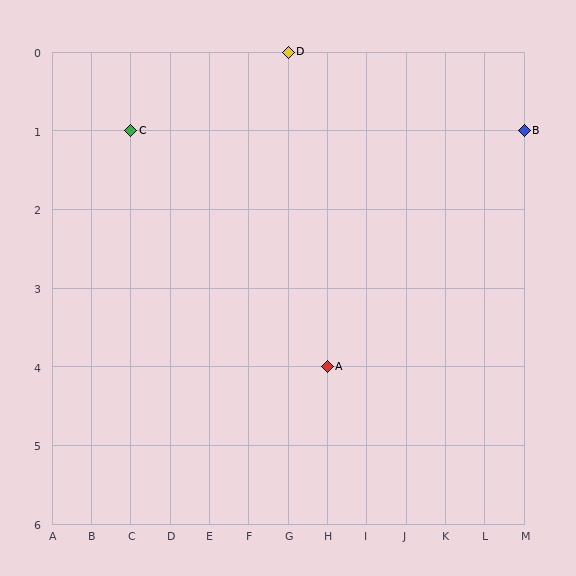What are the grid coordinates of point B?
Point B is at grid coordinates (M, 1).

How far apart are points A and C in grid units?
Points A and C are 5 columns and 3 rows apart (about 5.8 grid units diagonally).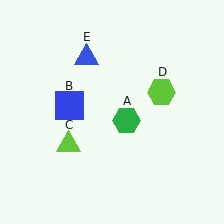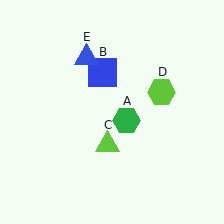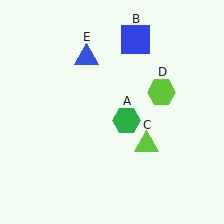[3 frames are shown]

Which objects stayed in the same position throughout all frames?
Green hexagon (object A) and lime hexagon (object D) and blue triangle (object E) remained stationary.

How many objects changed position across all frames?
2 objects changed position: blue square (object B), lime triangle (object C).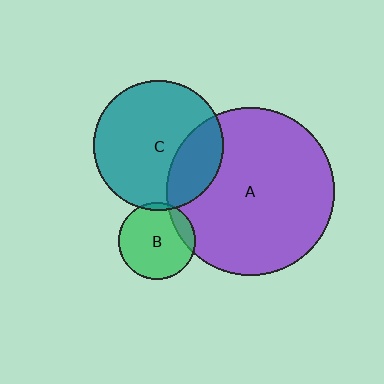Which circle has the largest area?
Circle A (purple).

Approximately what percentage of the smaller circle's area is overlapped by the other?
Approximately 25%.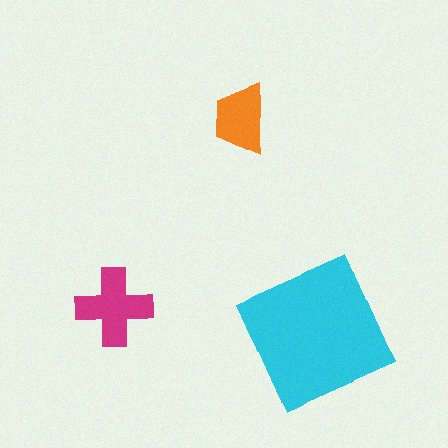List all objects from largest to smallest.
The cyan square, the magenta cross, the orange trapezoid.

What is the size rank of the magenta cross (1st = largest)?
2nd.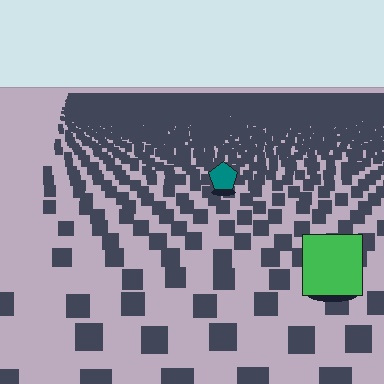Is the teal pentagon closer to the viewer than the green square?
No. The green square is closer — you can tell from the texture gradient: the ground texture is coarser near it.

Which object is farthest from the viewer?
The teal pentagon is farthest from the viewer. It appears smaller and the ground texture around it is denser.